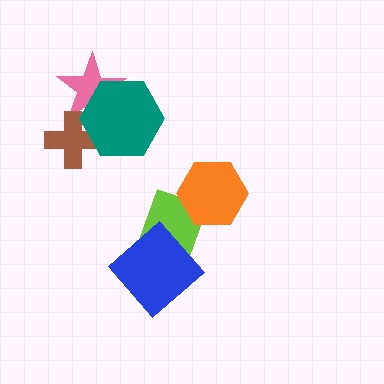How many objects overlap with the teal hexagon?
2 objects overlap with the teal hexagon.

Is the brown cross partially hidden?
Yes, it is partially covered by another shape.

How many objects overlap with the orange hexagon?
1 object overlaps with the orange hexagon.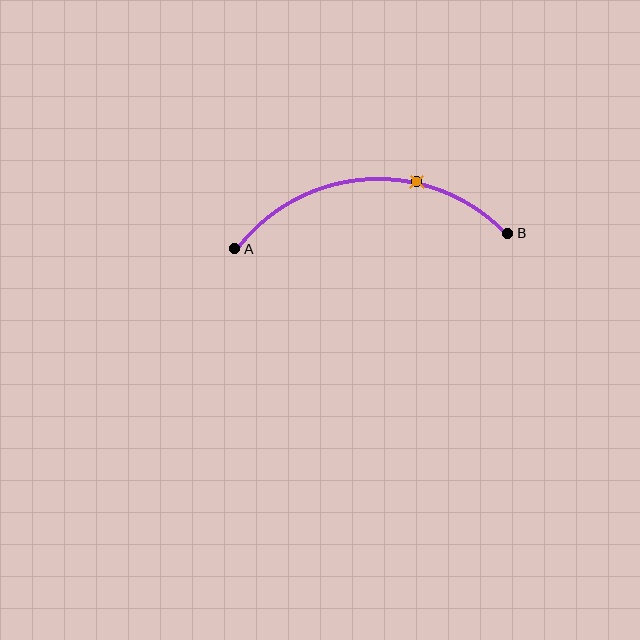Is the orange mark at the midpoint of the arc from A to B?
No. The orange mark lies on the arc but is closer to endpoint B. The arc midpoint would be at the point on the curve equidistant along the arc from both A and B.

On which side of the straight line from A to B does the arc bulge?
The arc bulges above the straight line connecting A and B.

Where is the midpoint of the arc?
The arc midpoint is the point on the curve farthest from the straight line joining A and B. It sits above that line.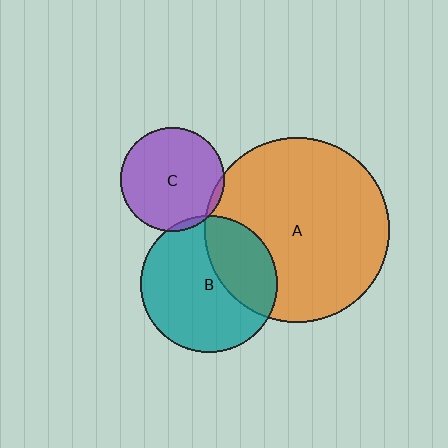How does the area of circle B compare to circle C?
Approximately 1.7 times.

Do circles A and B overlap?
Yes.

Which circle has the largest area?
Circle A (orange).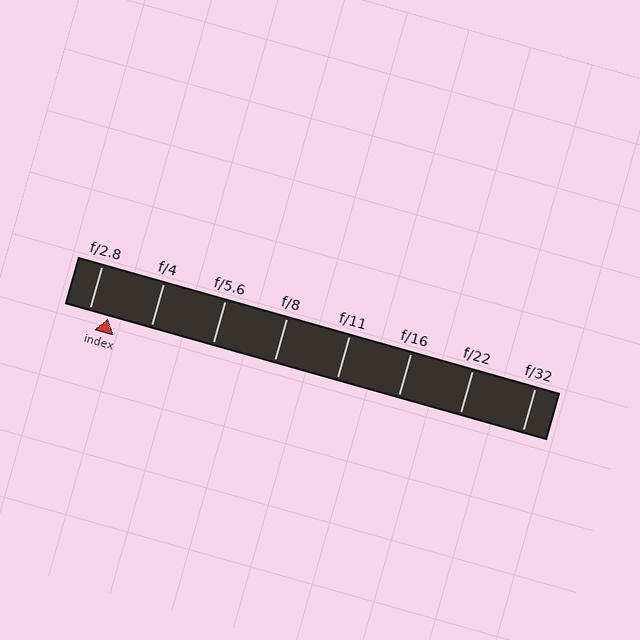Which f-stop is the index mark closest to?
The index mark is closest to f/2.8.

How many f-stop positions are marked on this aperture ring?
There are 8 f-stop positions marked.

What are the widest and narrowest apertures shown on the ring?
The widest aperture shown is f/2.8 and the narrowest is f/32.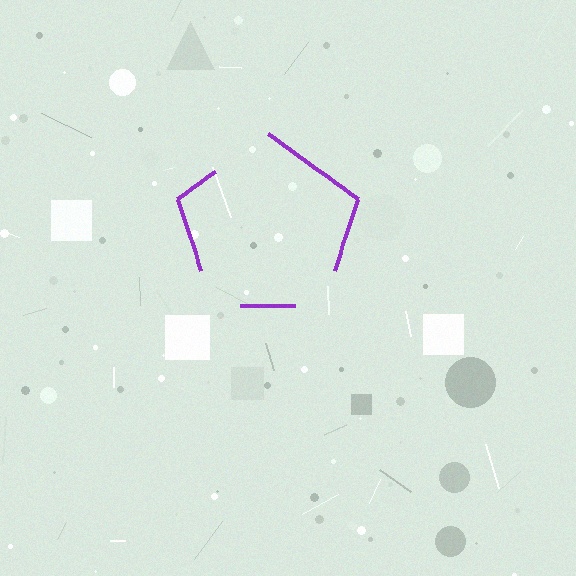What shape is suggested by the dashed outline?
The dashed outline suggests a pentagon.